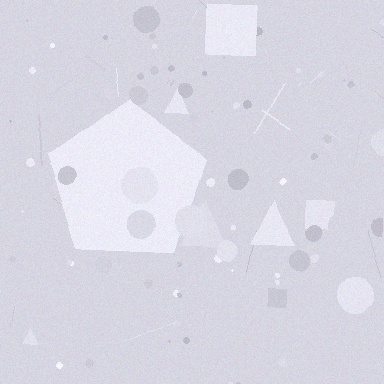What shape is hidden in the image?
A pentagon is hidden in the image.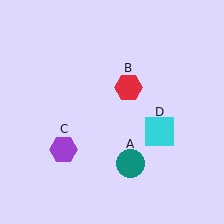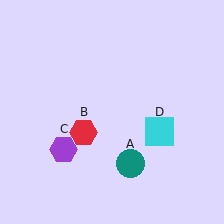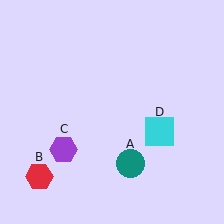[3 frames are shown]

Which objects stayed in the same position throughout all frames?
Teal circle (object A) and purple hexagon (object C) and cyan square (object D) remained stationary.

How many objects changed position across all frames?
1 object changed position: red hexagon (object B).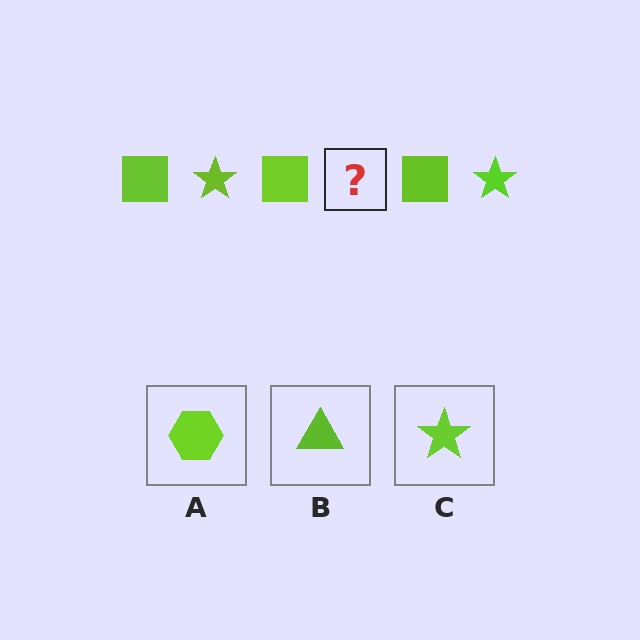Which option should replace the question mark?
Option C.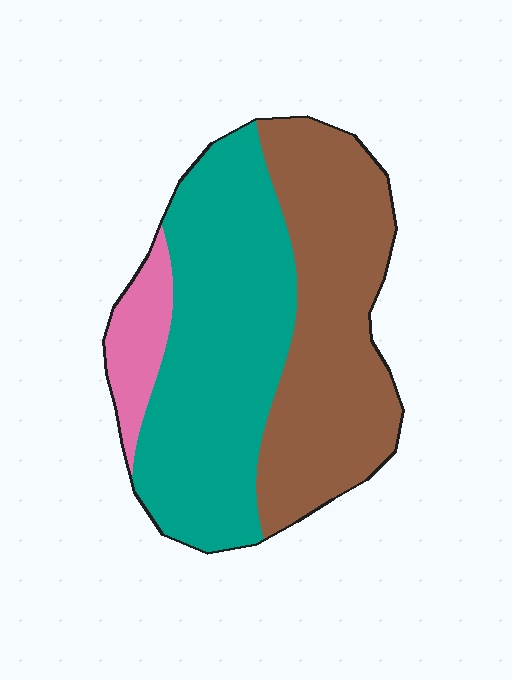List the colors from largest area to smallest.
From largest to smallest: teal, brown, pink.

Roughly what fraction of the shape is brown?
Brown takes up between a quarter and a half of the shape.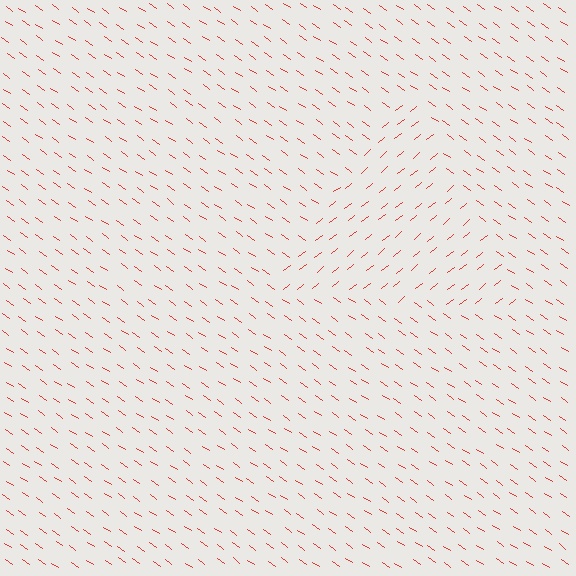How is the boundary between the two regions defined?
The boundary is defined purely by a change in line orientation (approximately 74 degrees difference). All lines are the same color and thickness.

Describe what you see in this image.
The image is filled with small red line segments. A triangle region in the image has lines oriented differently from the surrounding lines, creating a visible texture boundary.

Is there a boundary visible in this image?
Yes, there is a texture boundary formed by a change in line orientation.